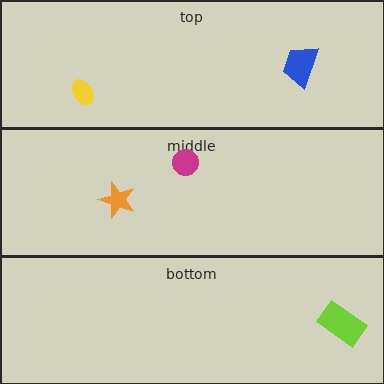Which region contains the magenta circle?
The middle region.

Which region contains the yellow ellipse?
The top region.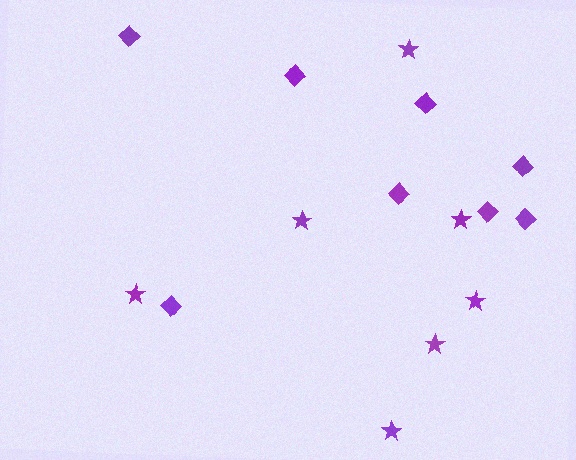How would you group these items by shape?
There are 2 groups: one group of diamonds (8) and one group of stars (7).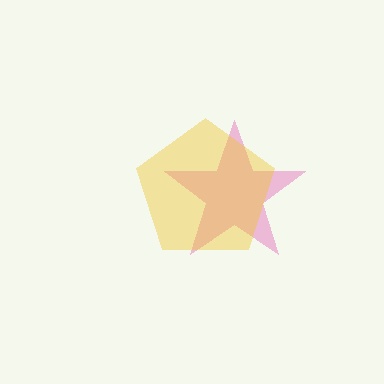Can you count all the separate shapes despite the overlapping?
Yes, there are 2 separate shapes.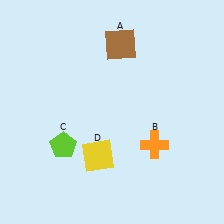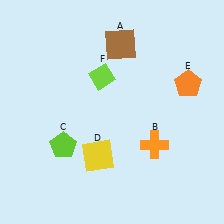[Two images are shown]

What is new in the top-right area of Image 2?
An orange pentagon (E) was added in the top-right area of Image 2.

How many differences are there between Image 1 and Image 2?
There are 2 differences between the two images.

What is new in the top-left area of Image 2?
A lime diamond (F) was added in the top-left area of Image 2.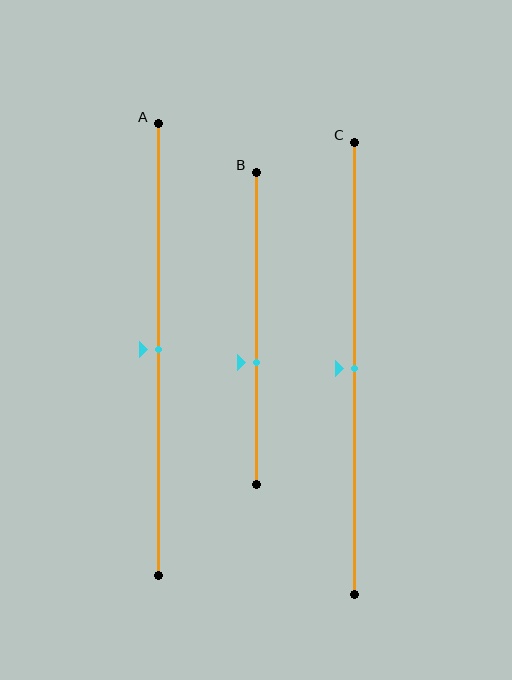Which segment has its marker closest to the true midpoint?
Segment A has its marker closest to the true midpoint.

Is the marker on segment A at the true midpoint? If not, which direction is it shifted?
Yes, the marker on segment A is at the true midpoint.